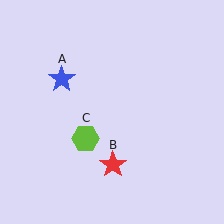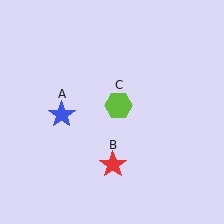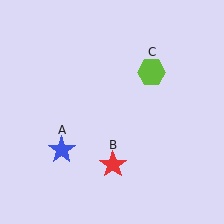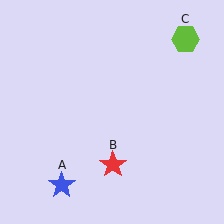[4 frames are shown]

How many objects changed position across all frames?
2 objects changed position: blue star (object A), lime hexagon (object C).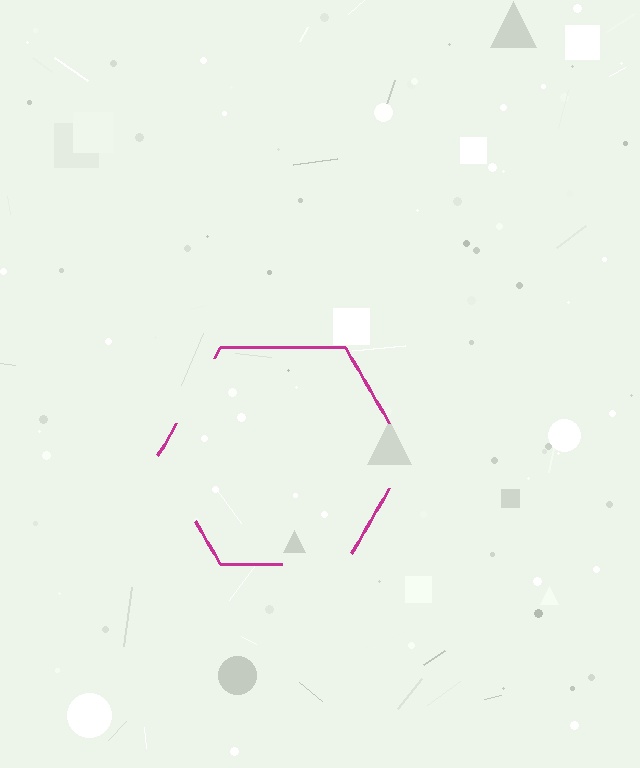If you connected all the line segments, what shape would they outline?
They would outline a hexagon.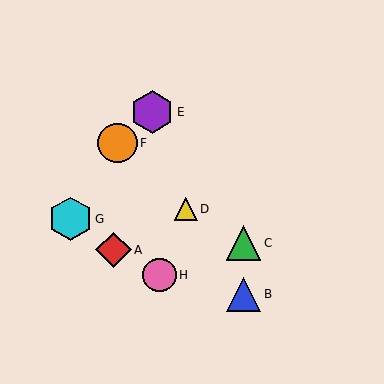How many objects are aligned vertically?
2 objects (B, C) are aligned vertically.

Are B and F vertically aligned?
No, B is at x≈244 and F is at x≈117.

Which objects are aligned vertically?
Objects B, C are aligned vertically.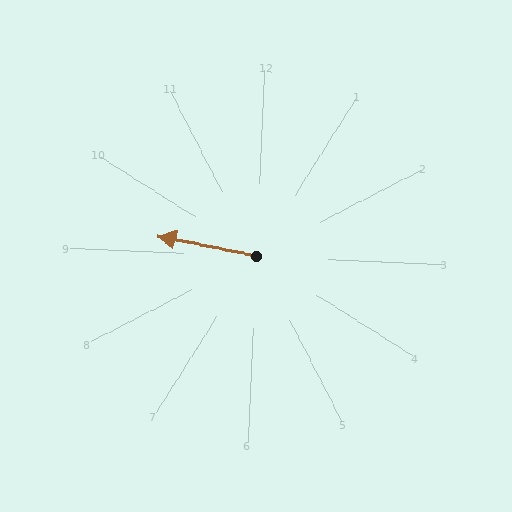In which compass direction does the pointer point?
West.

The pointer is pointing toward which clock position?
Roughly 9 o'clock.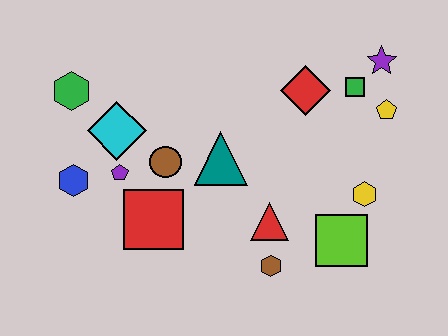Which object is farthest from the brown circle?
The purple star is farthest from the brown circle.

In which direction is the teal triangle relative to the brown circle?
The teal triangle is to the right of the brown circle.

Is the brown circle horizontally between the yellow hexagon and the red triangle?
No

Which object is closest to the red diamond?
The green square is closest to the red diamond.